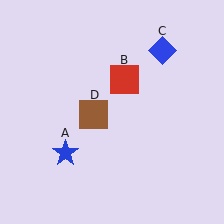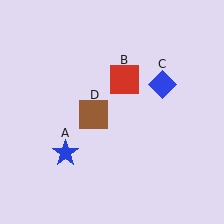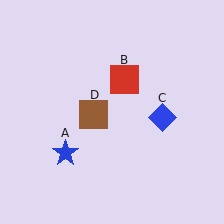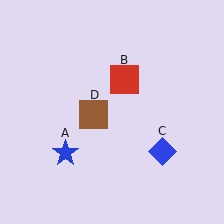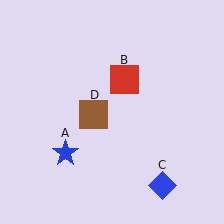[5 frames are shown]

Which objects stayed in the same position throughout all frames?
Blue star (object A) and red square (object B) and brown square (object D) remained stationary.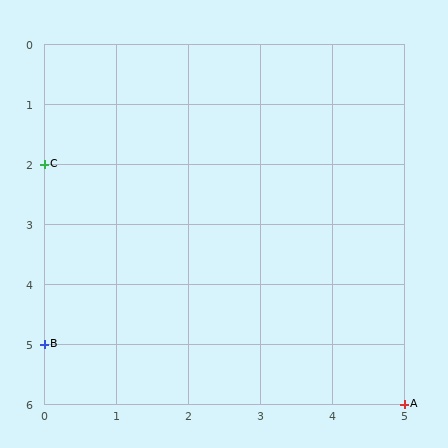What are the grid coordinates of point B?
Point B is at grid coordinates (0, 5).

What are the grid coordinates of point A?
Point A is at grid coordinates (5, 6).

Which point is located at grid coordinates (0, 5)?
Point B is at (0, 5).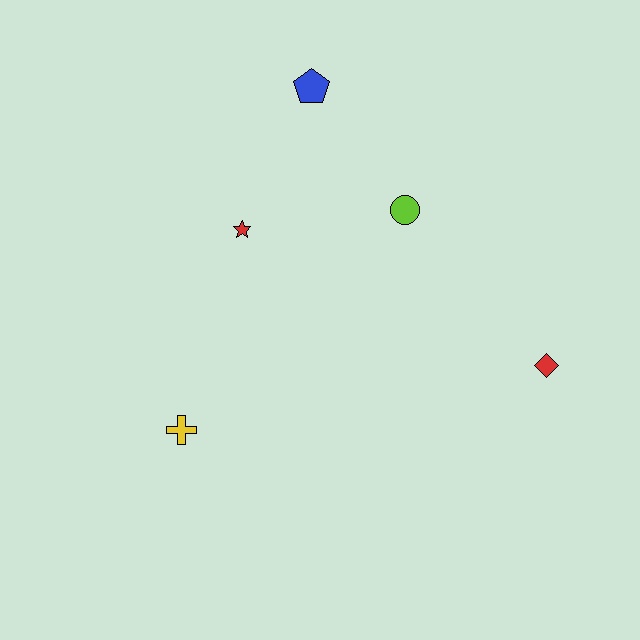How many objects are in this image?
There are 5 objects.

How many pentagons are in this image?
There is 1 pentagon.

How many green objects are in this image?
There are no green objects.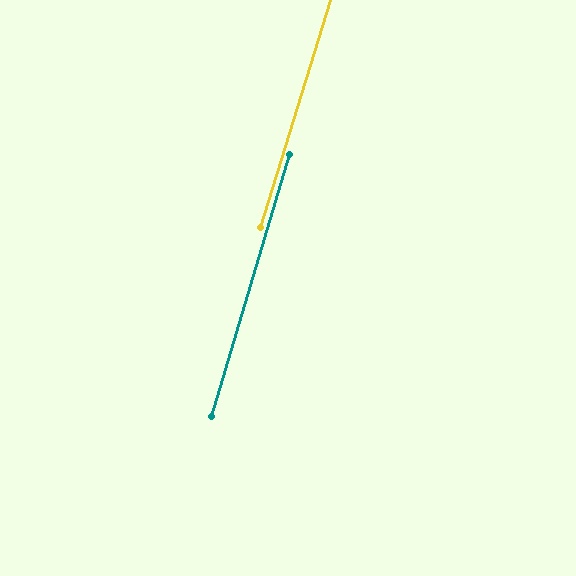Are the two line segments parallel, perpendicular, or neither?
Parallel — their directions differ by only 0.7°.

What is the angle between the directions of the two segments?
Approximately 1 degree.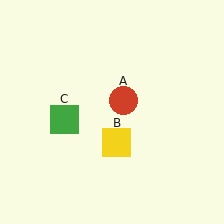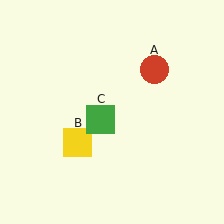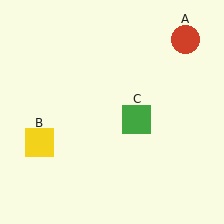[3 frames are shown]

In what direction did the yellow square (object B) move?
The yellow square (object B) moved left.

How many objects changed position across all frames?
3 objects changed position: red circle (object A), yellow square (object B), green square (object C).